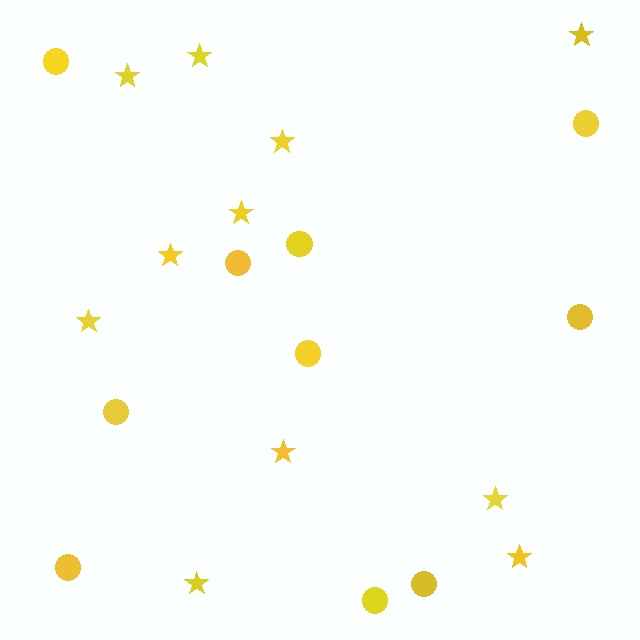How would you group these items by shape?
There are 2 groups: one group of stars (11) and one group of circles (10).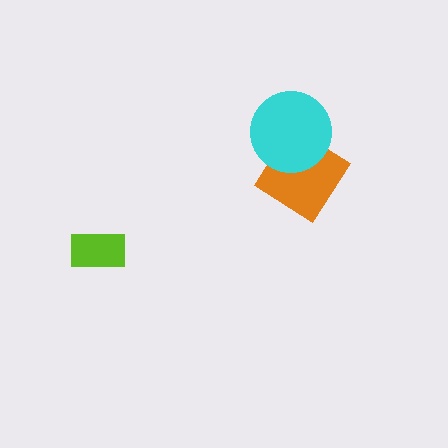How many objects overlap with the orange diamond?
1 object overlaps with the orange diamond.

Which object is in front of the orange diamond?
The cyan circle is in front of the orange diamond.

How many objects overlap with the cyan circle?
1 object overlaps with the cyan circle.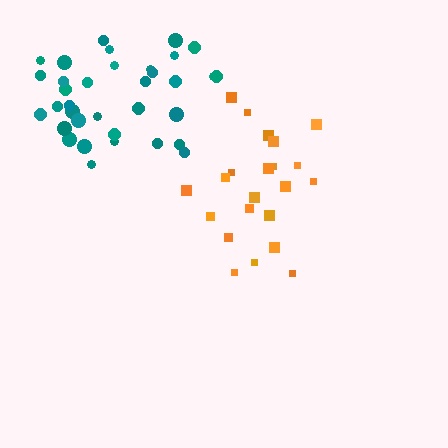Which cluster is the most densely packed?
Teal.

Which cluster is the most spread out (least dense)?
Orange.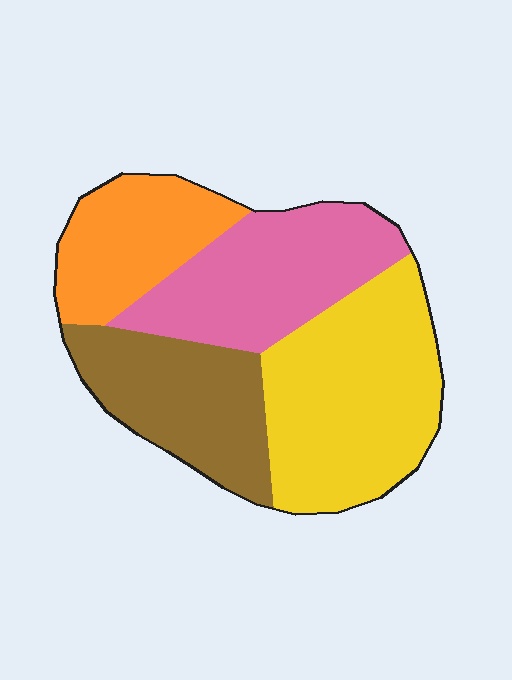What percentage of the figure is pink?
Pink takes up about one quarter (1/4) of the figure.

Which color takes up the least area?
Orange, at roughly 20%.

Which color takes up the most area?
Yellow, at roughly 35%.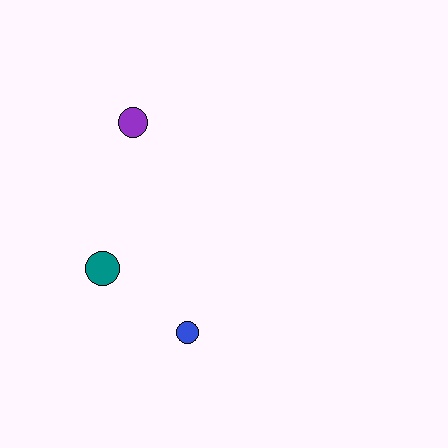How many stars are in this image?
There are no stars.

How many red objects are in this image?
There are no red objects.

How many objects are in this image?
There are 3 objects.